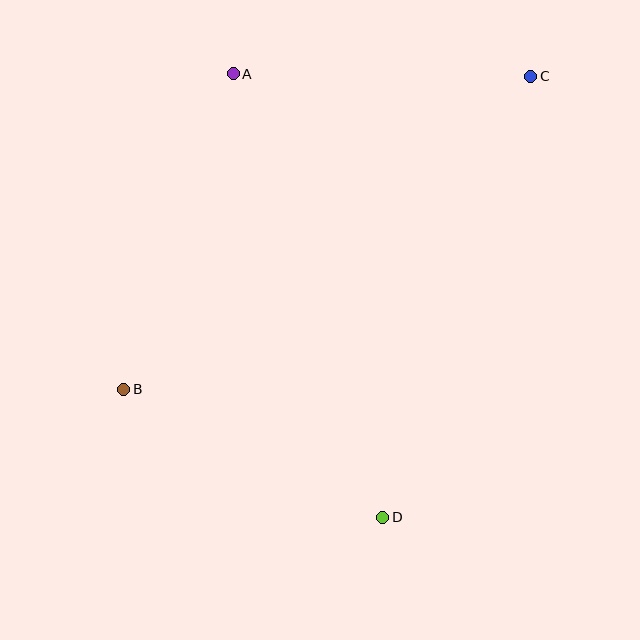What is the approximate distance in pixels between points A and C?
The distance between A and C is approximately 298 pixels.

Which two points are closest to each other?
Points B and D are closest to each other.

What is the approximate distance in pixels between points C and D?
The distance between C and D is approximately 465 pixels.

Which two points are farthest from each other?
Points B and C are farthest from each other.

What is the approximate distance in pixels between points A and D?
The distance between A and D is approximately 468 pixels.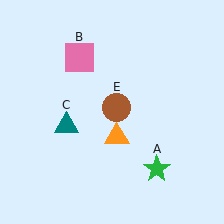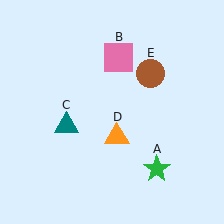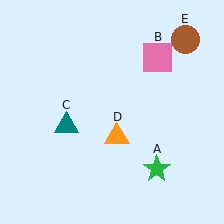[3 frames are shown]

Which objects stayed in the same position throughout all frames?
Green star (object A) and teal triangle (object C) and orange triangle (object D) remained stationary.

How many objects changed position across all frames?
2 objects changed position: pink square (object B), brown circle (object E).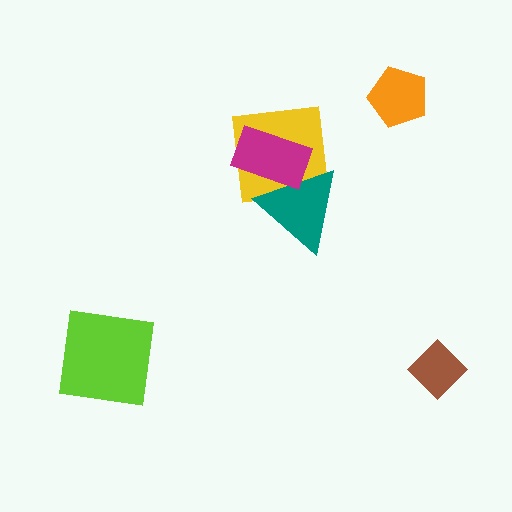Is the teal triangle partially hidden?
Yes, it is partially covered by another shape.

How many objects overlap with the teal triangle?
2 objects overlap with the teal triangle.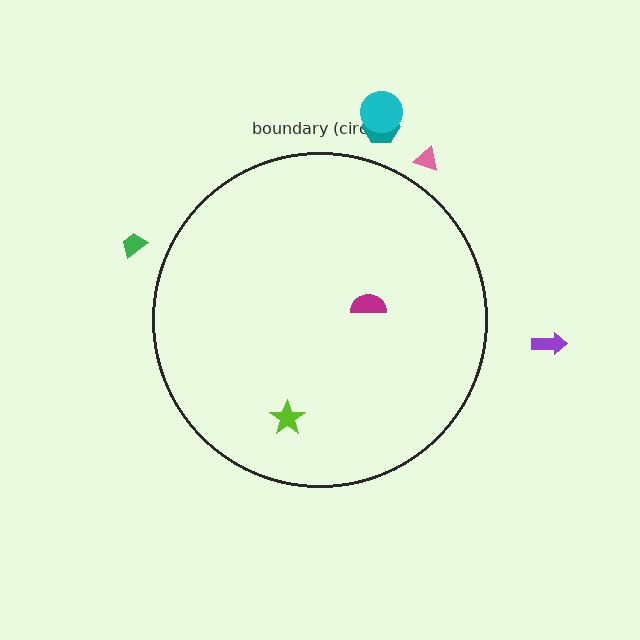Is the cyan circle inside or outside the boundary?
Outside.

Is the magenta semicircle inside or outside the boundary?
Inside.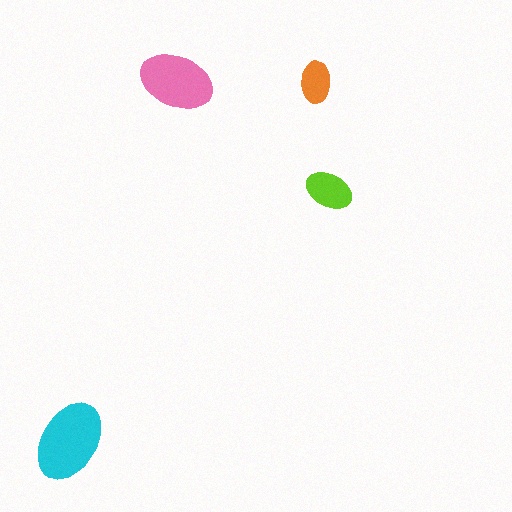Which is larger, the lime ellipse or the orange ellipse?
The lime one.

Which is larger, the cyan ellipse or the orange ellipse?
The cyan one.